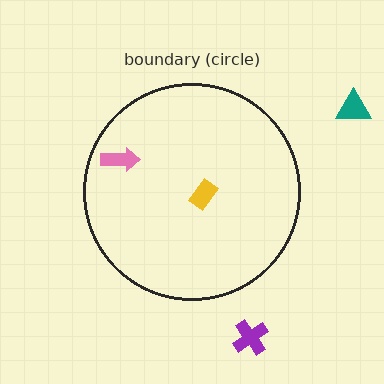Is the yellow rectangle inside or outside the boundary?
Inside.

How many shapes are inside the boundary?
2 inside, 2 outside.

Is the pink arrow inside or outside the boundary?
Inside.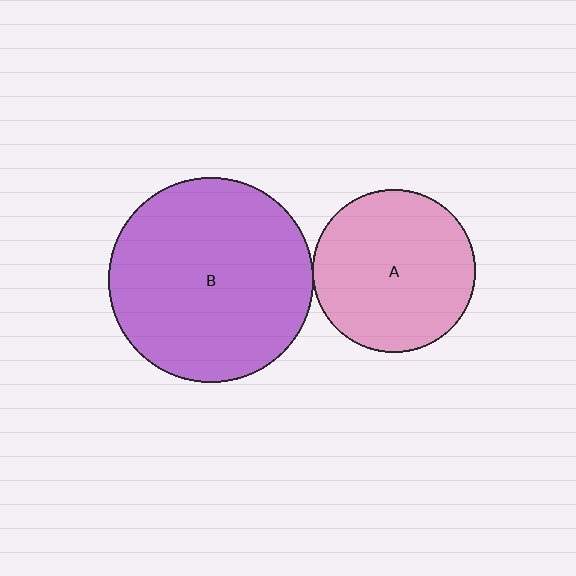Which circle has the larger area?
Circle B (purple).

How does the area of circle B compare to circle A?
Approximately 1.6 times.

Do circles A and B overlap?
Yes.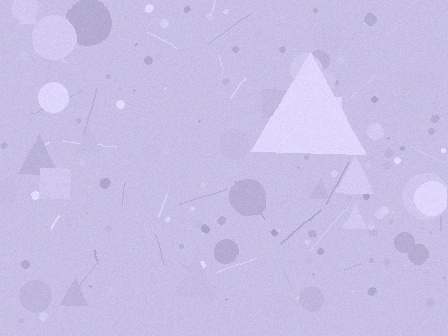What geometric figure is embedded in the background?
A triangle is embedded in the background.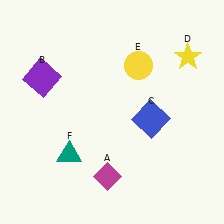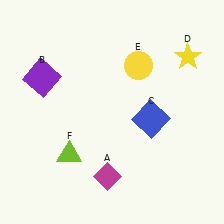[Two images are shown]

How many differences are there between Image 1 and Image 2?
There is 1 difference between the two images.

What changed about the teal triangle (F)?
In Image 1, F is teal. In Image 2, it changed to lime.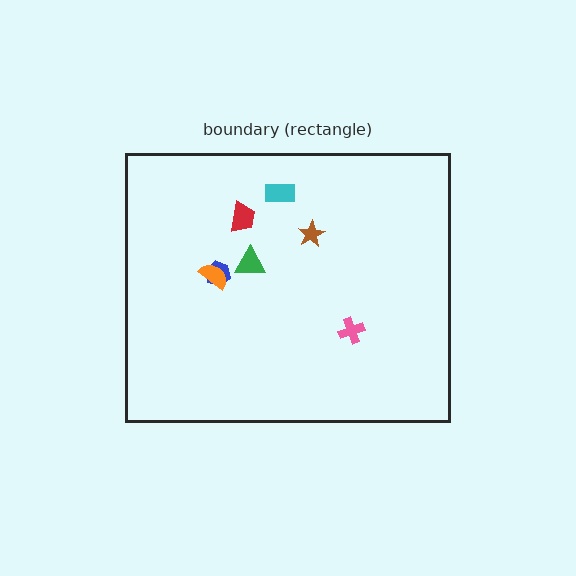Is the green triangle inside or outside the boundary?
Inside.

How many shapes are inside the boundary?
7 inside, 0 outside.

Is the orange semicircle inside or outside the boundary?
Inside.